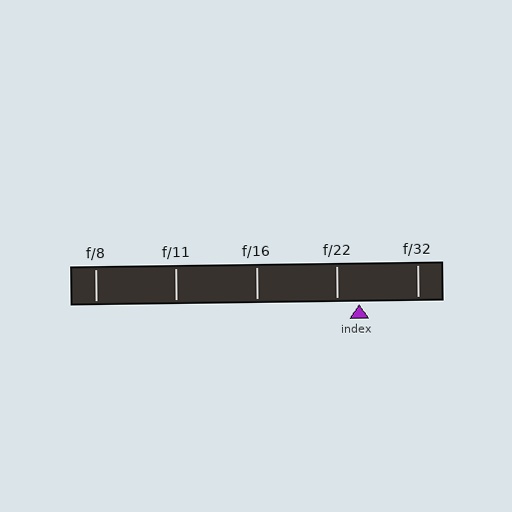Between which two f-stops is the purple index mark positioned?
The index mark is between f/22 and f/32.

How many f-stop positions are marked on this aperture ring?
There are 5 f-stop positions marked.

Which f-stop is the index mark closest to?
The index mark is closest to f/22.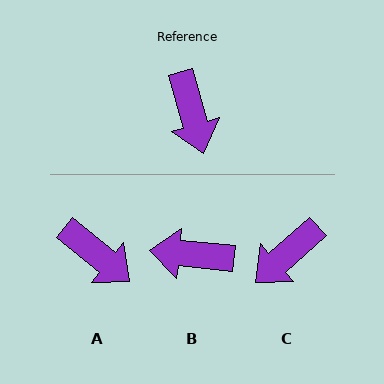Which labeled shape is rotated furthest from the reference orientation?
B, about 111 degrees away.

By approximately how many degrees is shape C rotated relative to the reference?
Approximately 64 degrees clockwise.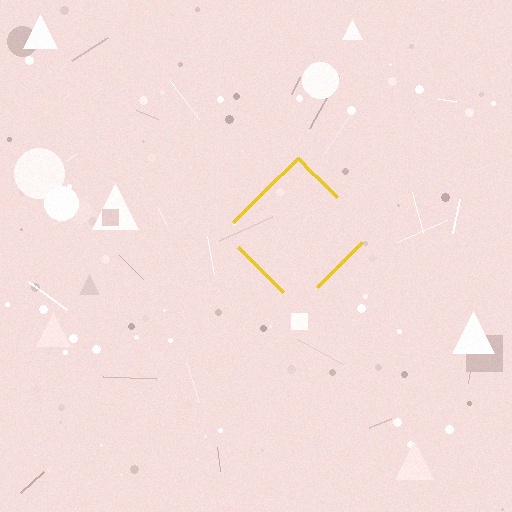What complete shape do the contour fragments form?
The contour fragments form a diamond.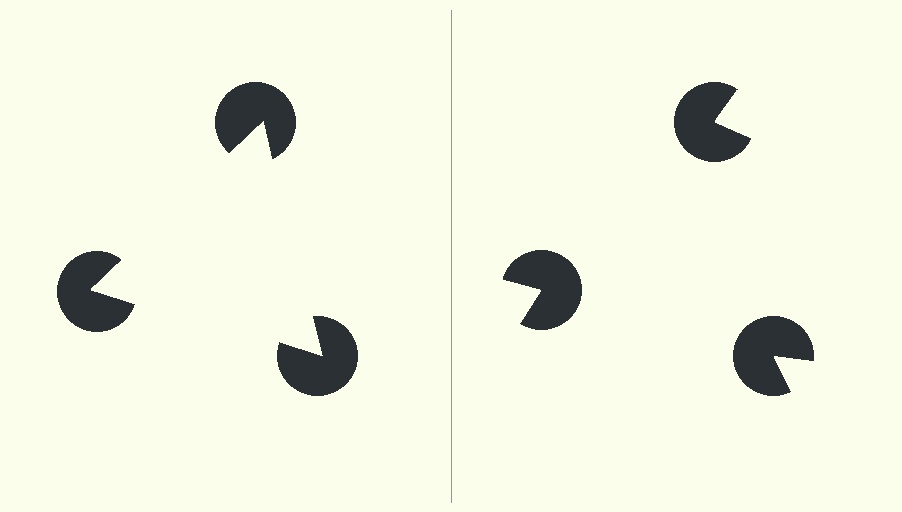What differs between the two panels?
The pac-man discs are positioned identically on both sides; only the wedge orientations differ. On the left they align to a triangle; on the right they are misaligned.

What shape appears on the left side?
An illusory triangle.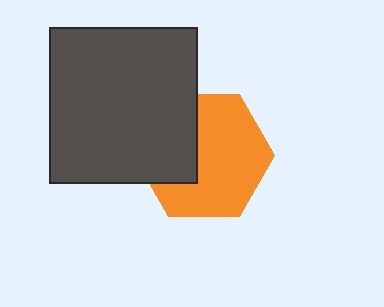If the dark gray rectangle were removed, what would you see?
You would see the complete orange hexagon.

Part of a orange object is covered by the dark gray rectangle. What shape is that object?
It is a hexagon.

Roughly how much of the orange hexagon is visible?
Most of it is visible (roughly 66%).